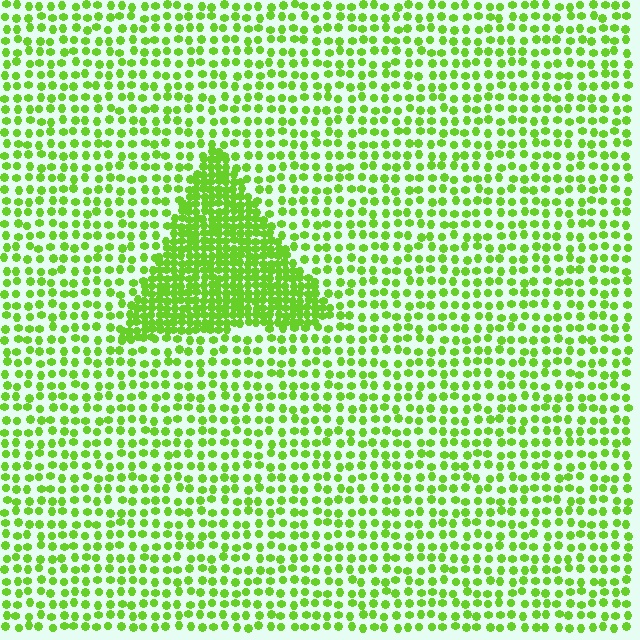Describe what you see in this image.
The image contains small lime elements arranged at two different densities. A triangle-shaped region is visible where the elements are more densely packed than the surrounding area.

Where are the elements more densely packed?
The elements are more densely packed inside the triangle boundary.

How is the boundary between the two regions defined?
The boundary is defined by a change in element density (approximately 2.4x ratio). All elements are the same color, size, and shape.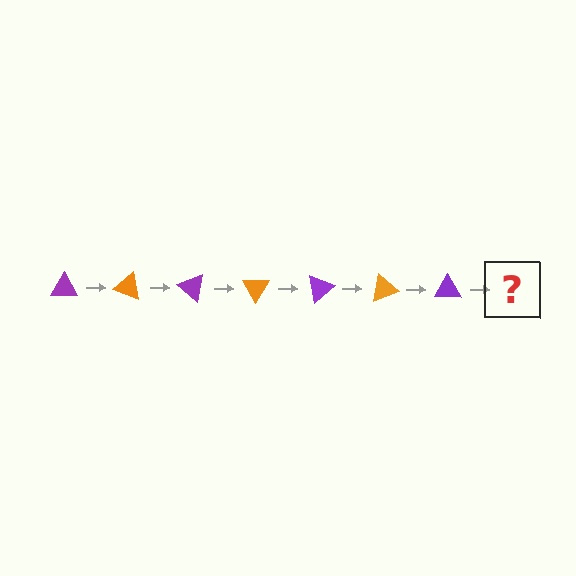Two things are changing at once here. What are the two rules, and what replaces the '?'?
The two rules are that it rotates 20 degrees each step and the color cycles through purple and orange. The '?' should be an orange triangle, rotated 140 degrees from the start.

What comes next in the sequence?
The next element should be an orange triangle, rotated 140 degrees from the start.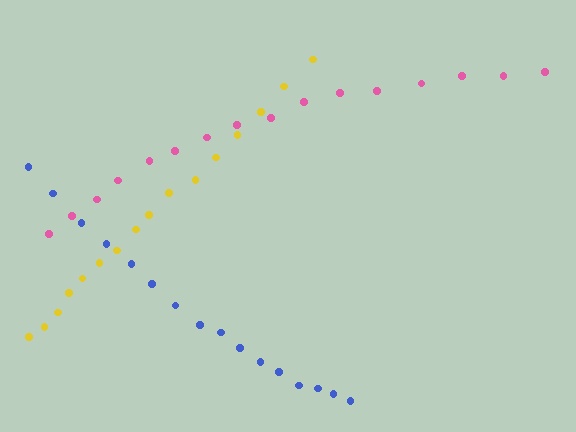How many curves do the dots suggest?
There are 3 distinct paths.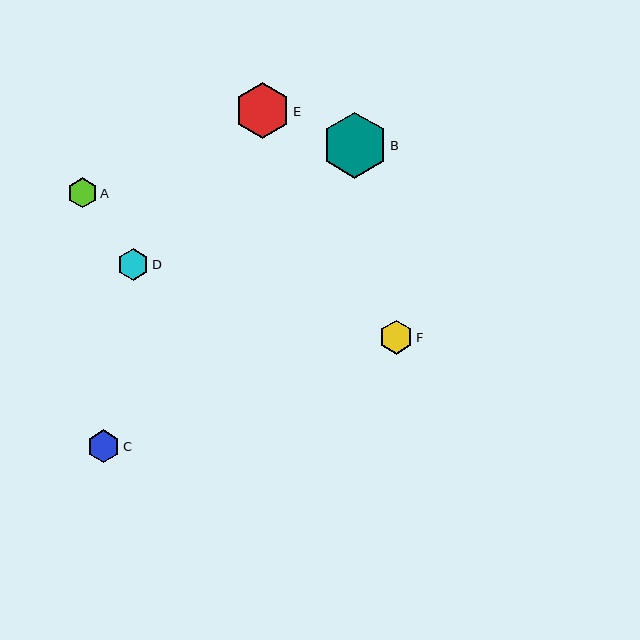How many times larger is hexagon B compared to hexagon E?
Hexagon B is approximately 1.2 times the size of hexagon E.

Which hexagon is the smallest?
Hexagon A is the smallest with a size of approximately 30 pixels.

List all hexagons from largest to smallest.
From largest to smallest: B, E, F, C, D, A.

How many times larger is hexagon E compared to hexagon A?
Hexagon E is approximately 1.8 times the size of hexagon A.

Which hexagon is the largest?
Hexagon B is the largest with a size of approximately 66 pixels.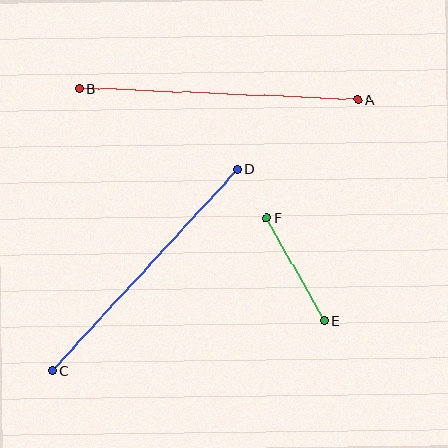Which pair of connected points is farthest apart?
Points A and B are farthest apart.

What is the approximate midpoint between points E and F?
The midpoint is at approximately (296, 269) pixels.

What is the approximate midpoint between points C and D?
The midpoint is at approximately (145, 270) pixels.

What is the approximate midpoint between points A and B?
The midpoint is at approximately (219, 94) pixels.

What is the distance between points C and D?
The distance is approximately 274 pixels.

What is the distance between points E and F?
The distance is approximately 118 pixels.